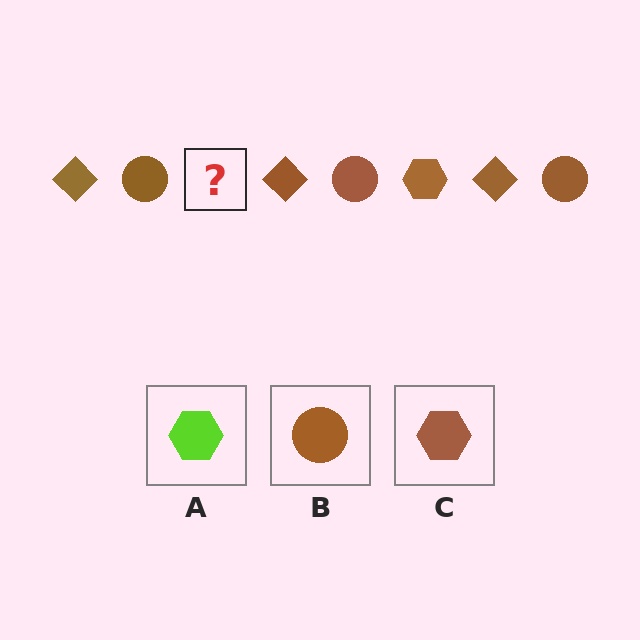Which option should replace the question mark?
Option C.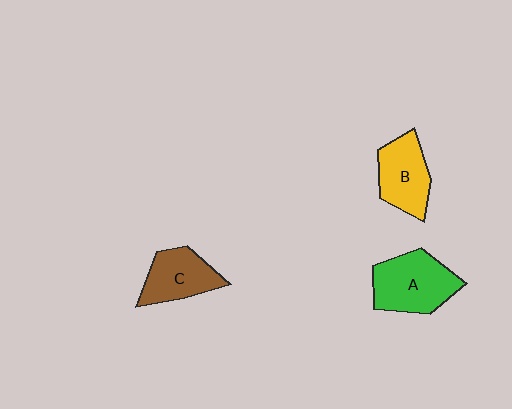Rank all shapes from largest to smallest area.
From largest to smallest: A (green), B (yellow), C (brown).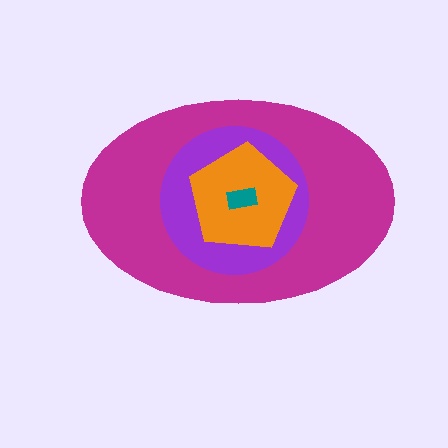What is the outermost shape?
The magenta ellipse.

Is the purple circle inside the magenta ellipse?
Yes.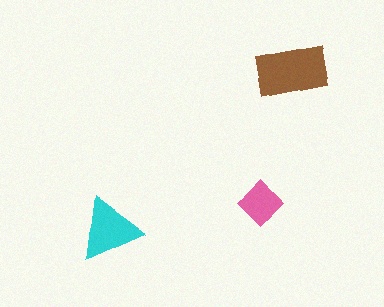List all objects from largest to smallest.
The brown rectangle, the cyan triangle, the pink diamond.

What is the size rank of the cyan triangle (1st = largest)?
2nd.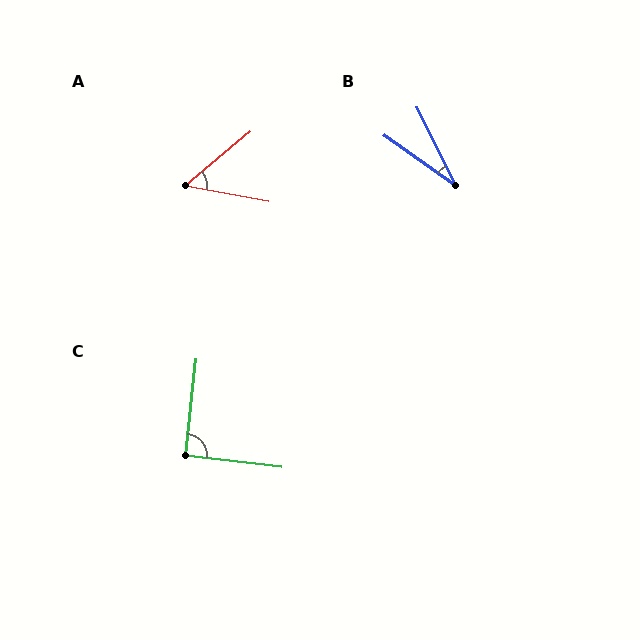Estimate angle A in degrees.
Approximately 50 degrees.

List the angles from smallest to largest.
B (29°), A (50°), C (91°).